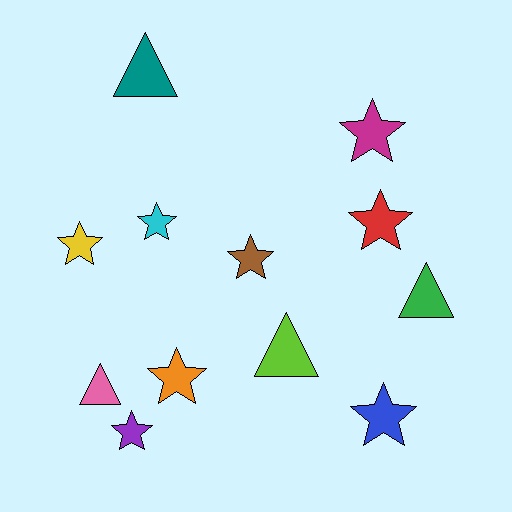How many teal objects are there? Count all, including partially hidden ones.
There is 1 teal object.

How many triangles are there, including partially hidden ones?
There are 4 triangles.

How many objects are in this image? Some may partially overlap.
There are 12 objects.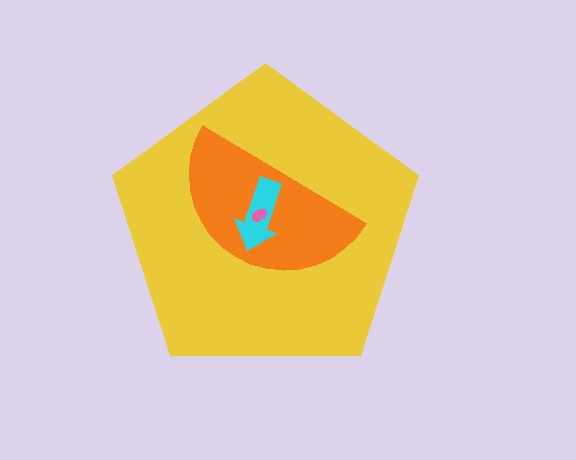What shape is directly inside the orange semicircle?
The cyan arrow.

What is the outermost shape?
The yellow pentagon.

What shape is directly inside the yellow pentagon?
The orange semicircle.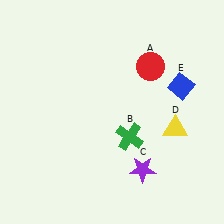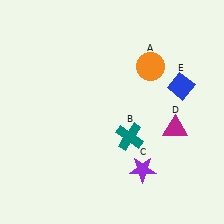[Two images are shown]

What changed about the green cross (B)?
In Image 1, B is green. In Image 2, it changed to teal.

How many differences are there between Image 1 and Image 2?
There are 3 differences between the two images.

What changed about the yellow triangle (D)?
In Image 1, D is yellow. In Image 2, it changed to magenta.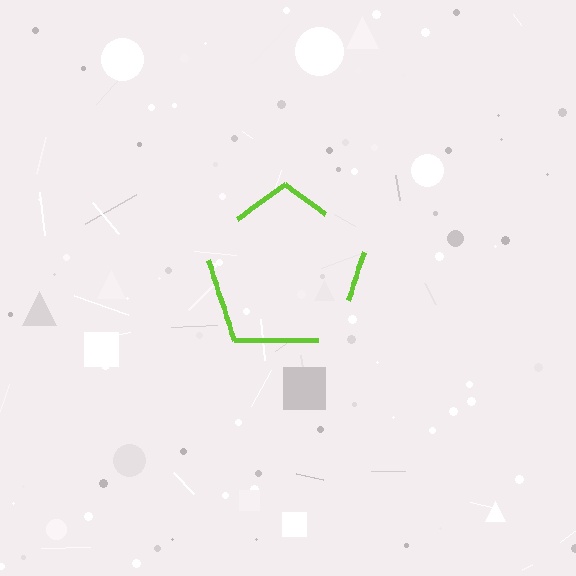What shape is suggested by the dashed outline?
The dashed outline suggests a pentagon.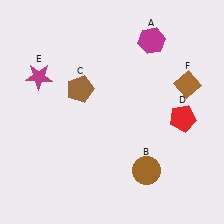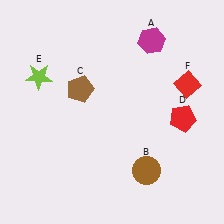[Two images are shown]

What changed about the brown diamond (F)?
In Image 1, F is brown. In Image 2, it changed to red.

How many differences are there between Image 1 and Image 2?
There are 2 differences between the two images.